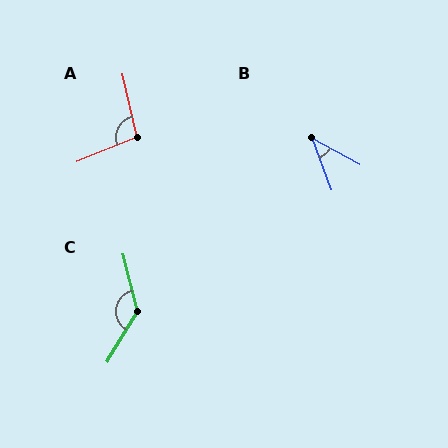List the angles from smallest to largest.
B (41°), A (99°), C (135°).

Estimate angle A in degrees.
Approximately 99 degrees.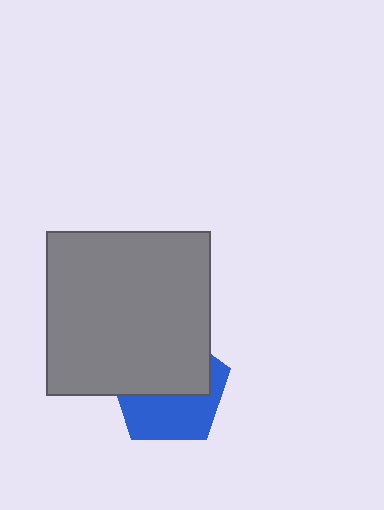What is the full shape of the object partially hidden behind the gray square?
The partially hidden object is a blue pentagon.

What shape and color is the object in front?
The object in front is a gray square.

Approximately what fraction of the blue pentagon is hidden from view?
Roughly 54% of the blue pentagon is hidden behind the gray square.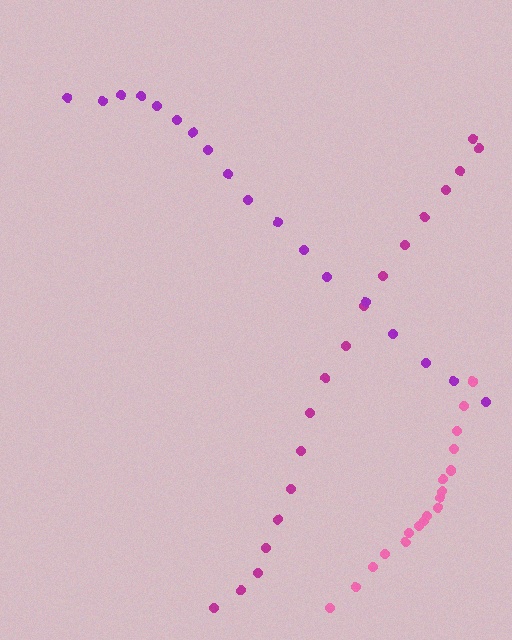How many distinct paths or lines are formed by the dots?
There are 3 distinct paths.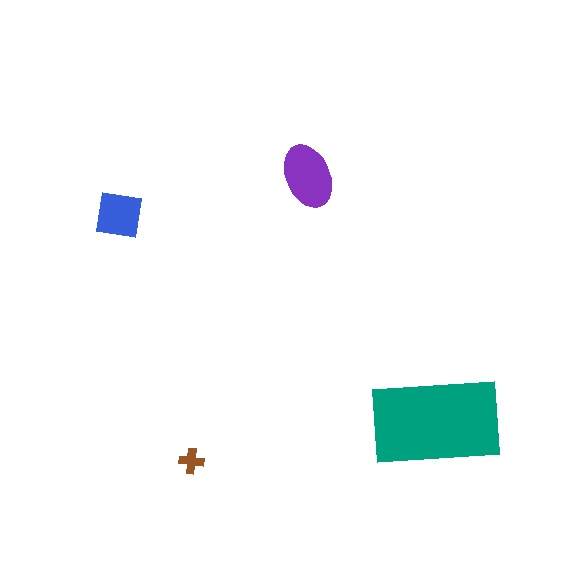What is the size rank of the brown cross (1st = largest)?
4th.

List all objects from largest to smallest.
The teal rectangle, the purple ellipse, the blue square, the brown cross.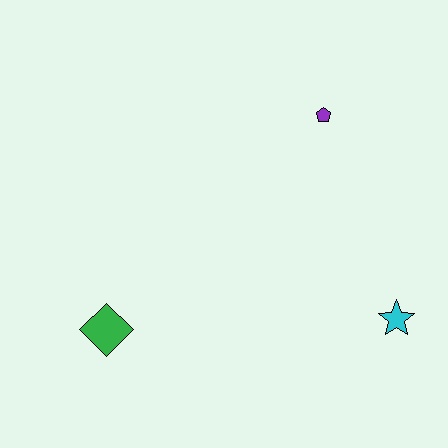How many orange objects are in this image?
There are no orange objects.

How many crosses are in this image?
There are no crosses.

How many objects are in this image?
There are 3 objects.